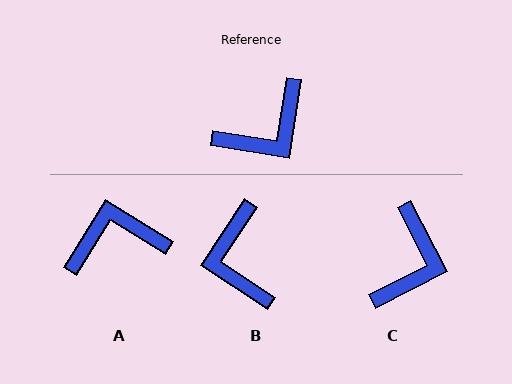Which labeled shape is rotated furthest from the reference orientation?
A, about 157 degrees away.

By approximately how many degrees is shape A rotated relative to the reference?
Approximately 157 degrees counter-clockwise.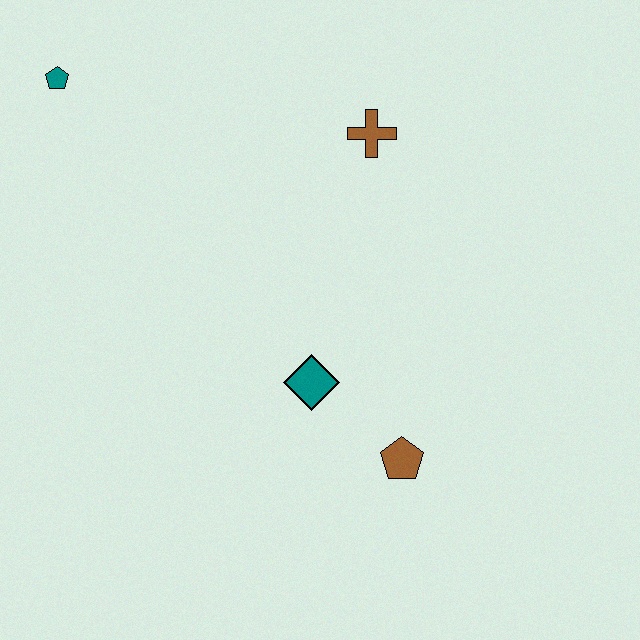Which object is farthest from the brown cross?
The brown pentagon is farthest from the brown cross.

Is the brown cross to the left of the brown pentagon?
Yes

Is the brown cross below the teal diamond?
No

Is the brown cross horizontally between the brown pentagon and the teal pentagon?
Yes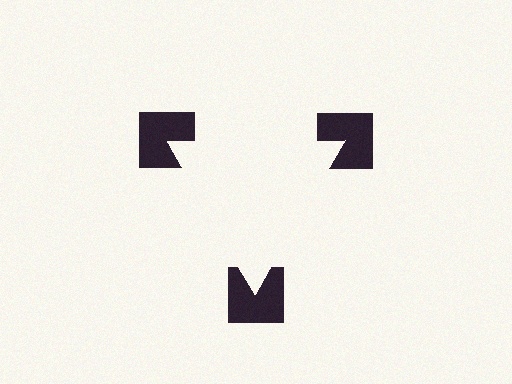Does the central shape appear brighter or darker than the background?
It typically appears slightly brighter than the background, even though no actual brightness change is drawn.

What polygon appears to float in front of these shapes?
An illusory triangle — its edges are inferred from the aligned wedge cuts in the notched squares, not physically drawn.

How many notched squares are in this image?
There are 3 — one at each vertex of the illusory triangle.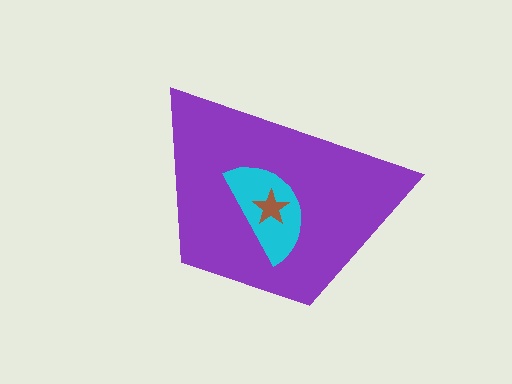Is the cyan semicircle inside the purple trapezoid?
Yes.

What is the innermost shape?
The brown star.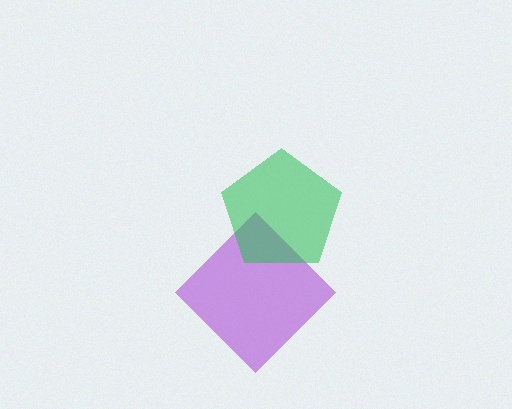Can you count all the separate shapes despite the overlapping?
Yes, there are 2 separate shapes.